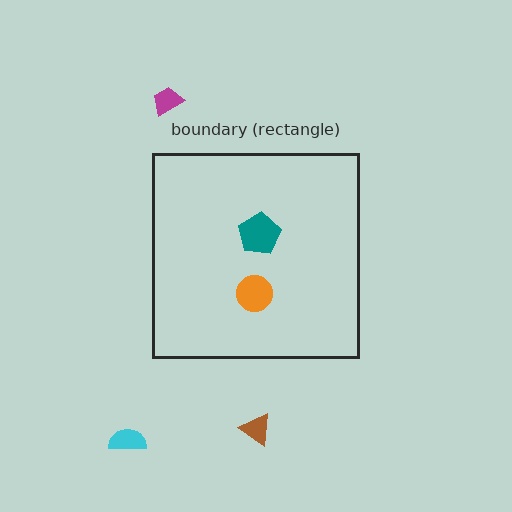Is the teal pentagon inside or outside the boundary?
Inside.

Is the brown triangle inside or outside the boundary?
Outside.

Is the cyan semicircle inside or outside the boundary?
Outside.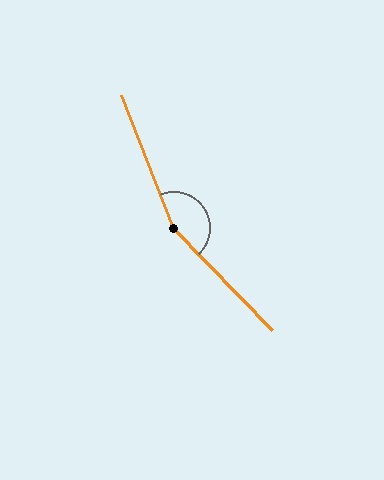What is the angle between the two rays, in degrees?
Approximately 158 degrees.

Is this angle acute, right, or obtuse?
It is obtuse.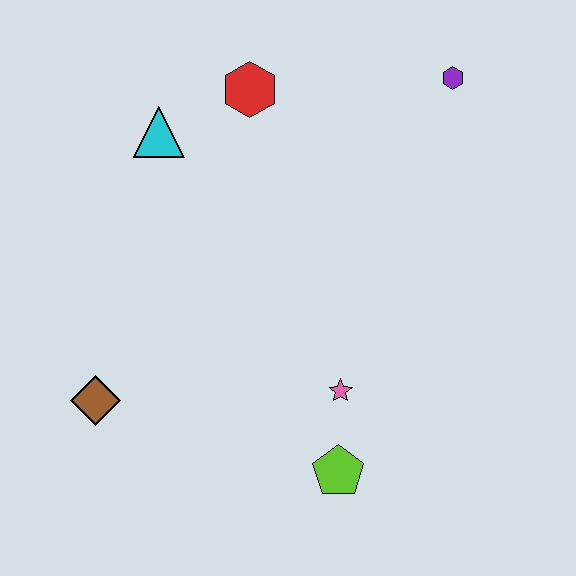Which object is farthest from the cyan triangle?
The lime pentagon is farthest from the cyan triangle.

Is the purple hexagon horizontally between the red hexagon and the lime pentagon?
No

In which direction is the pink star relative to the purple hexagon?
The pink star is below the purple hexagon.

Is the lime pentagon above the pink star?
No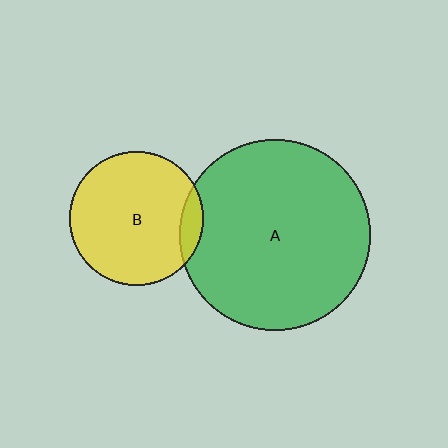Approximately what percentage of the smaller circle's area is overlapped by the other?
Approximately 10%.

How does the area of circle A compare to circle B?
Approximately 2.0 times.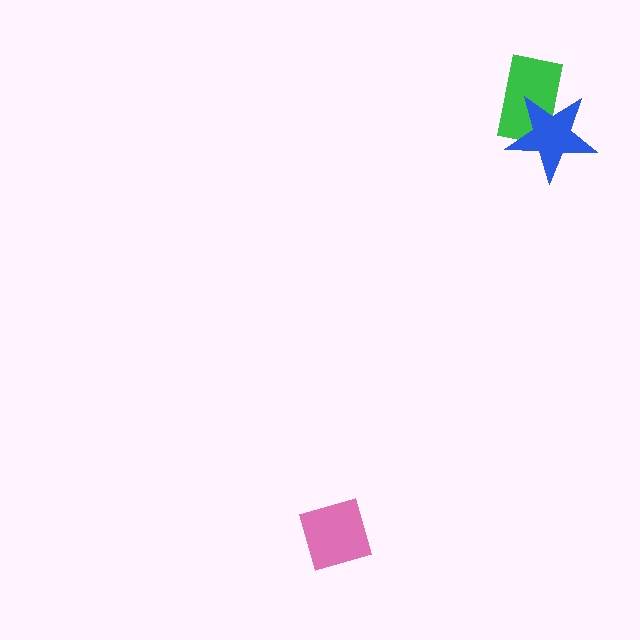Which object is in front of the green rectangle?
The blue star is in front of the green rectangle.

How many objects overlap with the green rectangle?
1 object overlaps with the green rectangle.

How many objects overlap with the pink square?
0 objects overlap with the pink square.